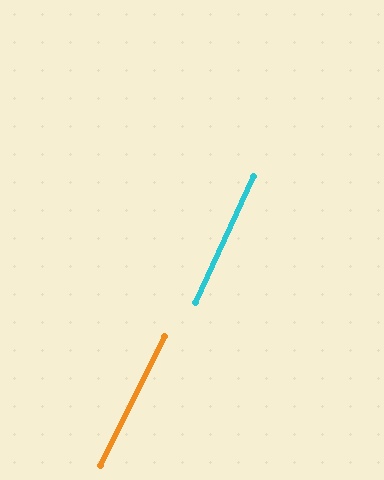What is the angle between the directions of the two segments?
Approximately 2 degrees.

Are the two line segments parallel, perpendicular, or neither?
Parallel — their directions differ by only 1.8°.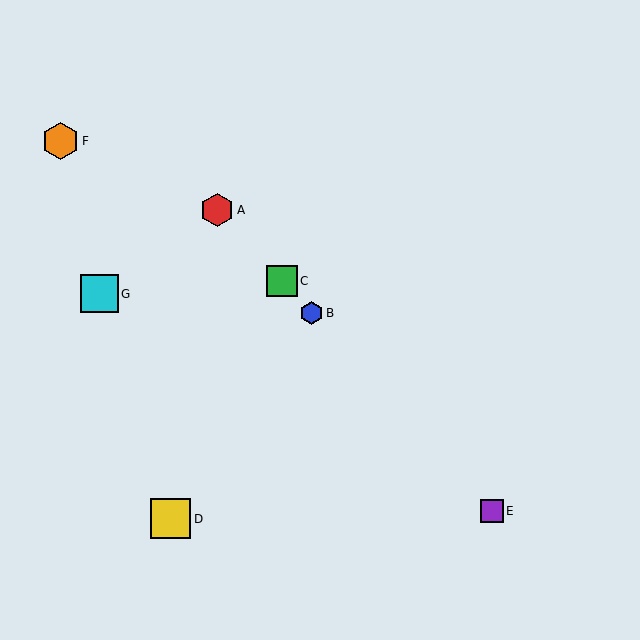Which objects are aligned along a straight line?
Objects A, B, C, E are aligned along a straight line.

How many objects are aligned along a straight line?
4 objects (A, B, C, E) are aligned along a straight line.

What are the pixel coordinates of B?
Object B is at (311, 313).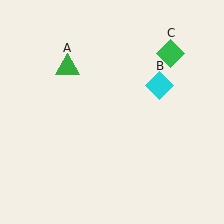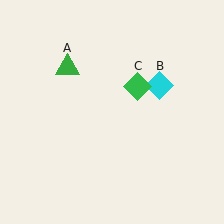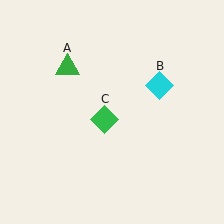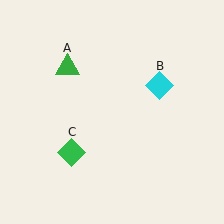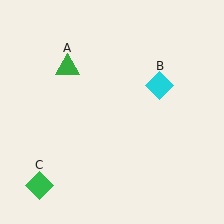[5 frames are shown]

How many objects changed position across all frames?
1 object changed position: green diamond (object C).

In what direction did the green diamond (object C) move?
The green diamond (object C) moved down and to the left.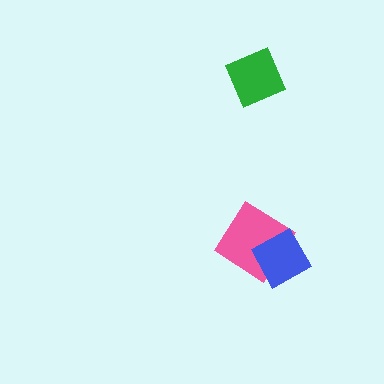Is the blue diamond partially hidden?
No, no other shape covers it.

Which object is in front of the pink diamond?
The blue diamond is in front of the pink diamond.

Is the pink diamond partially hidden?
Yes, it is partially covered by another shape.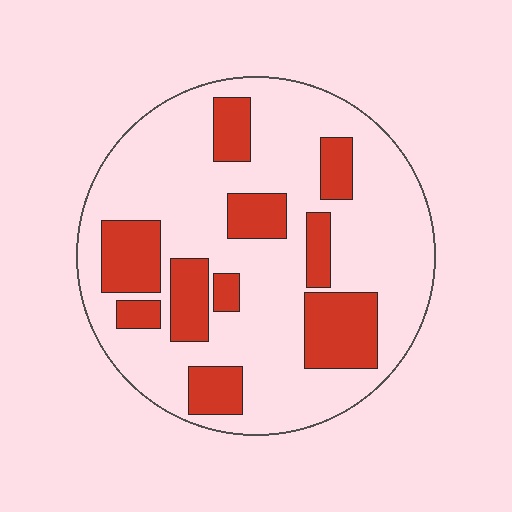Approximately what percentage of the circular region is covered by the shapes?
Approximately 25%.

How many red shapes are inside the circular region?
10.